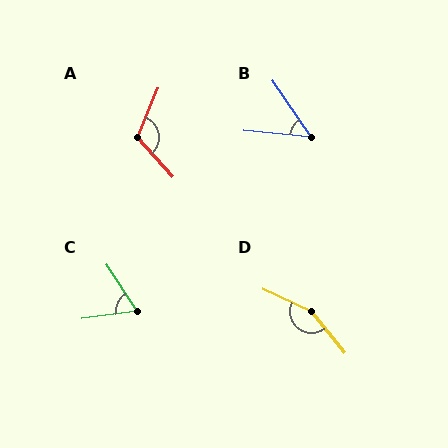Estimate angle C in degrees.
Approximately 65 degrees.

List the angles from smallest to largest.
B (50°), C (65°), A (115°), D (153°).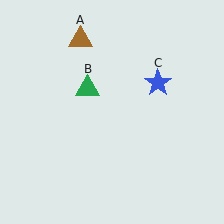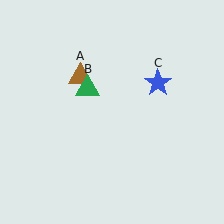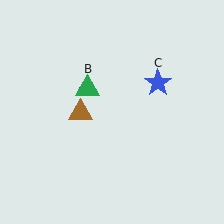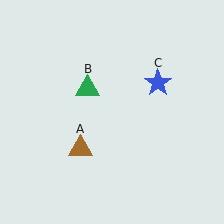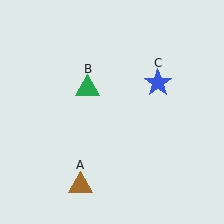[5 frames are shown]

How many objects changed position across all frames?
1 object changed position: brown triangle (object A).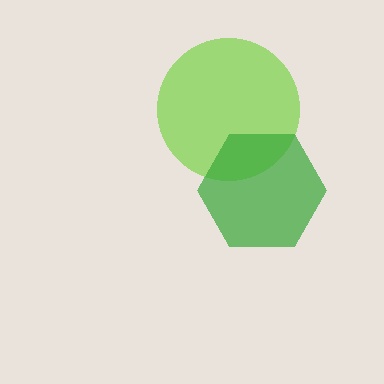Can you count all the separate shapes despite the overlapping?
Yes, there are 2 separate shapes.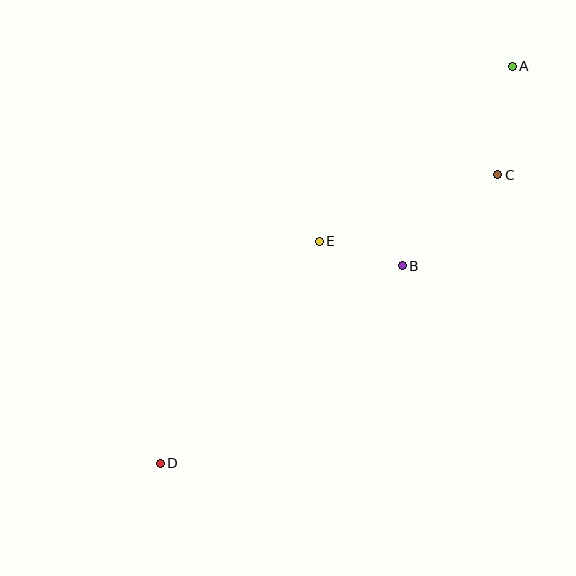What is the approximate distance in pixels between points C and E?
The distance between C and E is approximately 190 pixels.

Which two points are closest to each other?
Points B and E are closest to each other.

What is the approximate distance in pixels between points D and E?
The distance between D and E is approximately 273 pixels.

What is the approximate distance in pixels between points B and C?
The distance between B and C is approximately 132 pixels.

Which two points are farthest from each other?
Points A and D are farthest from each other.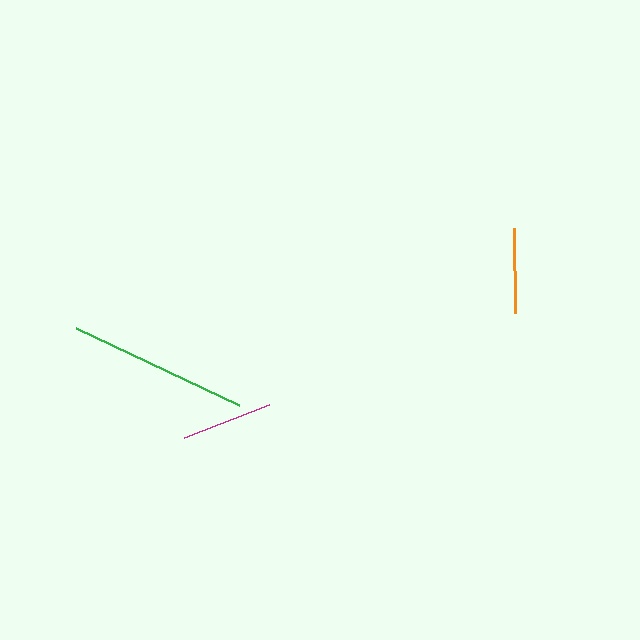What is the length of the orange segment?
The orange segment is approximately 85 pixels long.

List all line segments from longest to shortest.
From longest to shortest: green, magenta, orange.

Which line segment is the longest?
The green line is the longest at approximately 180 pixels.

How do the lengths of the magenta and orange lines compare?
The magenta and orange lines are approximately the same length.